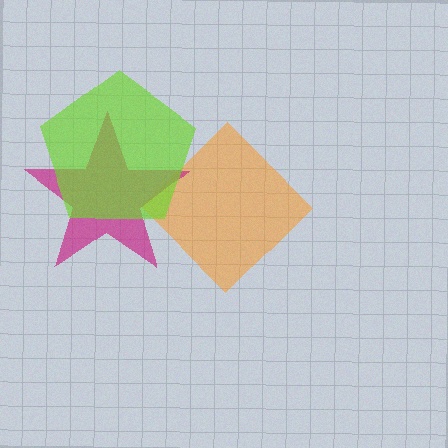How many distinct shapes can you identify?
There are 3 distinct shapes: an orange diamond, a magenta star, a lime pentagon.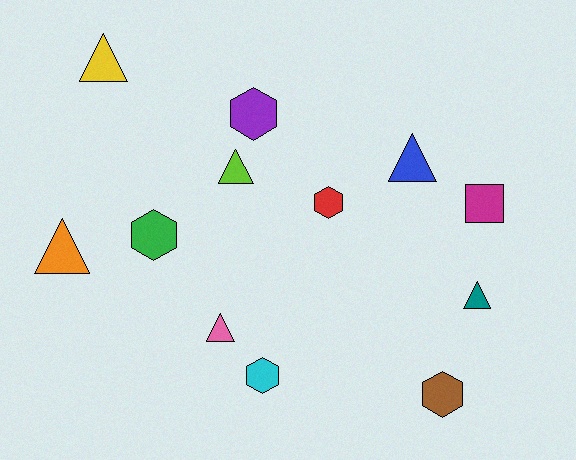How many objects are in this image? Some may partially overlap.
There are 12 objects.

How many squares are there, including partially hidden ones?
There is 1 square.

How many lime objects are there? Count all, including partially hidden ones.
There is 1 lime object.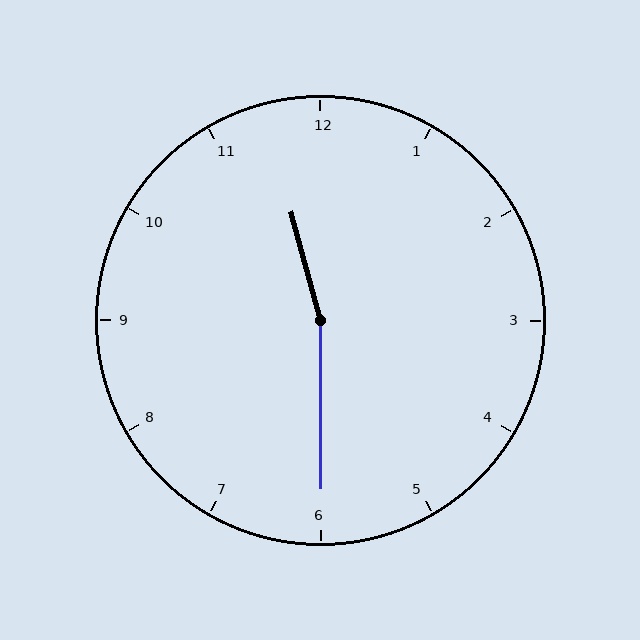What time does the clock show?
11:30.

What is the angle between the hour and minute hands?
Approximately 165 degrees.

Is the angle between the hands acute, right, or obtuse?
It is obtuse.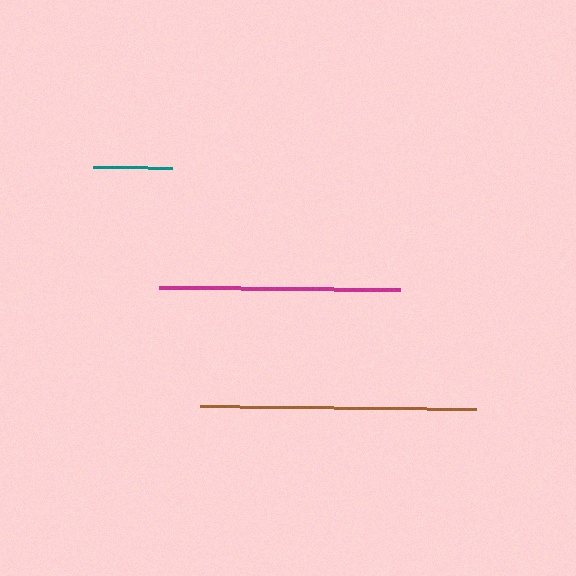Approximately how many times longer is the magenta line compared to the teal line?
The magenta line is approximately 3.1 times the length of the teal line.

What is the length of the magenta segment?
The magenta segment is approximately 241 pixels long.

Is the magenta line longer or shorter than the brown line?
The brown line is longer than the magenta line.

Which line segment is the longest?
The brown line is the longest at approximately 277 pixels.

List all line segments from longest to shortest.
From longest to shortest: brown, magenta, teal.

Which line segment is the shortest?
The teal line is the shortest at approximately 79 pixels.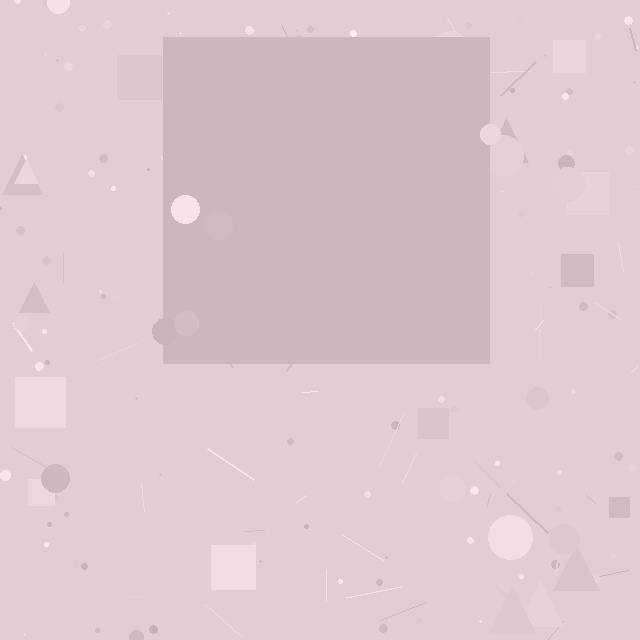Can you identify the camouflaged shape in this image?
The camouflaged shape is a square.